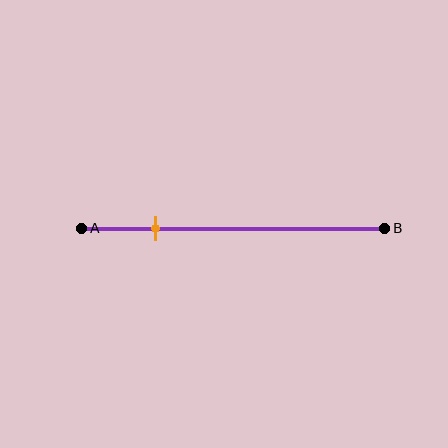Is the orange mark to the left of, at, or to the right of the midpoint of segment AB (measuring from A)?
The orange mark is to the left of the midpoint of segment AB.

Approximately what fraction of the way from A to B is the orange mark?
The orange mark is approximately 25% of the way from A to B.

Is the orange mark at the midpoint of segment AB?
No, the mark is at about 25% from A, not at the 50% midpoint.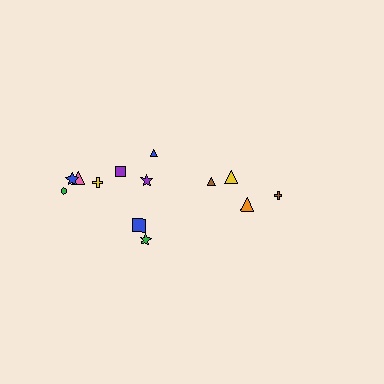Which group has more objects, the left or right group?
The left group.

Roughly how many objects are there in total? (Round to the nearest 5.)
Roughly 15 objects in total.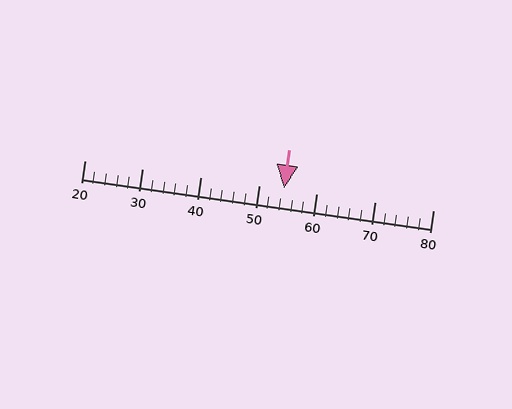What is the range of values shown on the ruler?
The ruler shows values from 20 to 80.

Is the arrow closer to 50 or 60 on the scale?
The arrow is closer to 50.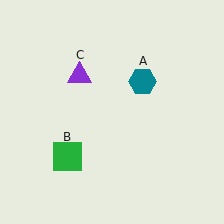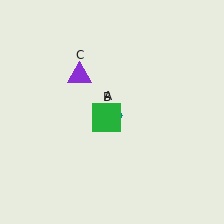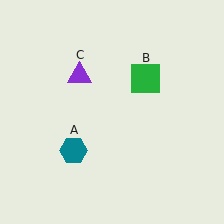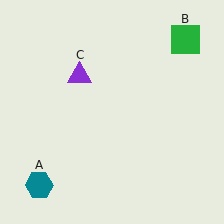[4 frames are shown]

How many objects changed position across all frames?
2 objects changed position: teal hexagon (object A), green square (object B).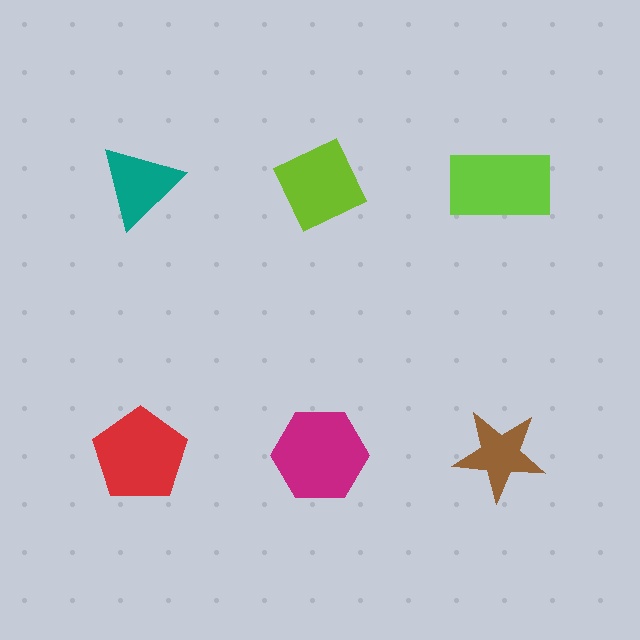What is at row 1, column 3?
A lime rectangle.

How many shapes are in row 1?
3 shapes.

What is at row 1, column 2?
A lime diamond.